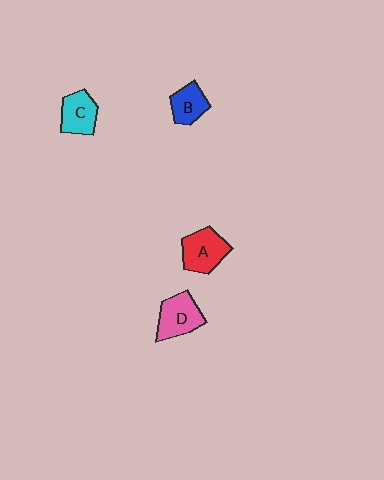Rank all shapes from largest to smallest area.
From largest to smallest: A (red), D (pink), C (cyan), B (blue).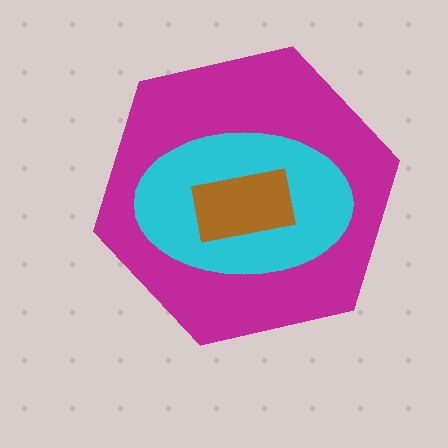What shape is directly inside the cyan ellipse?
The brown rectangle.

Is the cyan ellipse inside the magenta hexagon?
Yes.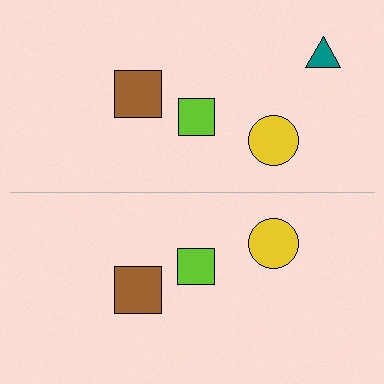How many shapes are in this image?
There are 7 shapes in this image.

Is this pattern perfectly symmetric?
No, the pattern is not perfectly symmetric. A teal triangle is missing from the bottom side.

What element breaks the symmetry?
A teal triangle is missing from the bottom side.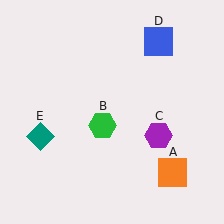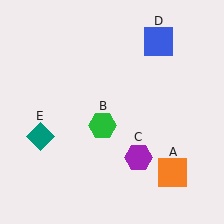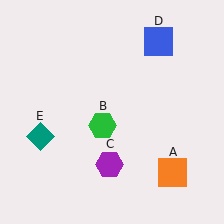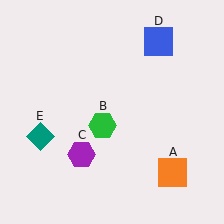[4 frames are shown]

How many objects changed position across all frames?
1 object changed position: purple hexagon (object C).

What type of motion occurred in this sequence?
The purple hexagon (object C) rotated clockwise around the center of the scene.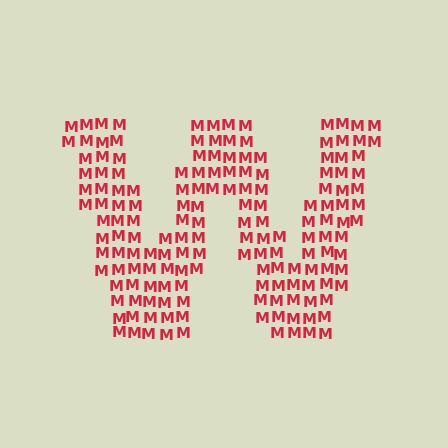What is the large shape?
The large shape is the letter W.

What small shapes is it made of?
It is made of small letter M's.